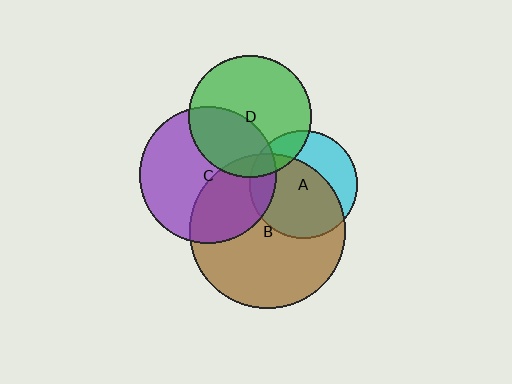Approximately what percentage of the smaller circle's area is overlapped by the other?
Approximately 10%.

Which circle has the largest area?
Circle B (brown).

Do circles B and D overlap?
Yes.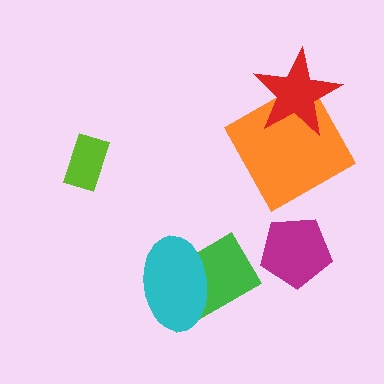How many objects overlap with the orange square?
1 object overlaps with the orange square.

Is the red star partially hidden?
No, no other shape covers it.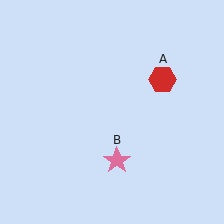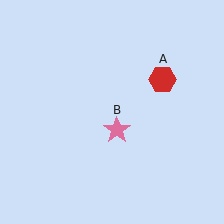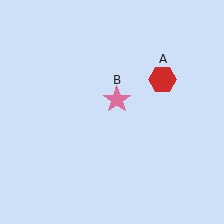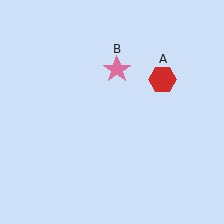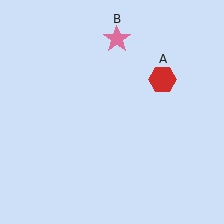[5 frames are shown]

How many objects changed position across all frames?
1 object changed position: pink star (object B).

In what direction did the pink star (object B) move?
The pink star (object B) moved up.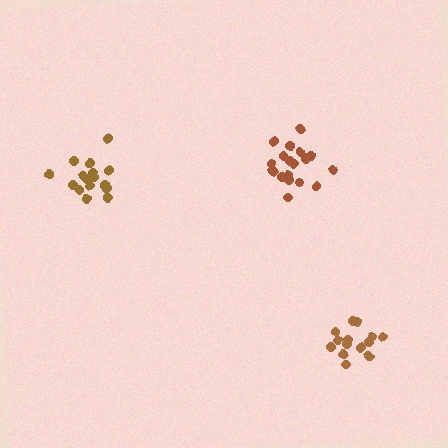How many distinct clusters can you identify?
There are 3 distinct clusters.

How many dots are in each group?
Group 1: 20 dots, Group 2: 15 dots, Group 3: 18 dots (53 total).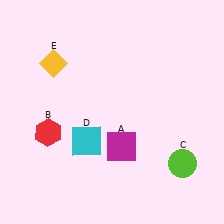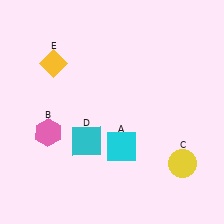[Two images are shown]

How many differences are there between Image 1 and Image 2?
There are 3 differences between the two images.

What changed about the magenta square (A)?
In Image 1, A is magenta. In Image 2, it changed to cyan.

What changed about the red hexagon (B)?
In Image 1, B is red. In Image 2, it changed to pink.